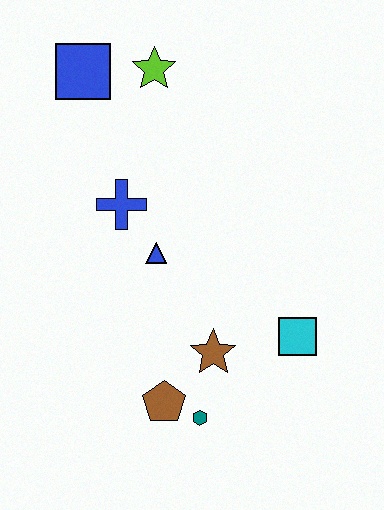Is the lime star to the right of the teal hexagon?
No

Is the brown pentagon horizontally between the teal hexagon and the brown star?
No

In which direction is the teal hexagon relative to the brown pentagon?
The teal hexagon is to the right of the brown pentagon.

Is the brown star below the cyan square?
Yes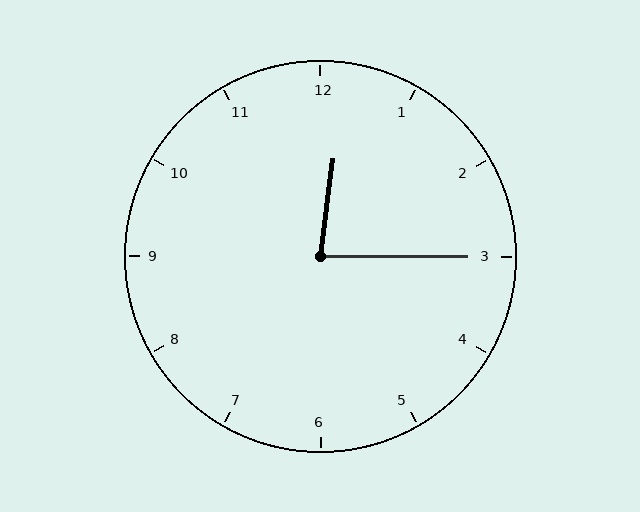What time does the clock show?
12:15.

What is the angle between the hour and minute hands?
Approximately 82 degrees.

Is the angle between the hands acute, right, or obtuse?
It is acute.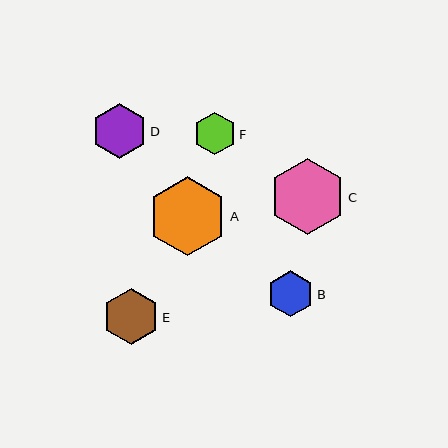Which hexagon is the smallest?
Hexagon F is the smallest with a size of approximately 42 pixels.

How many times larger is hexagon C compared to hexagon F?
Hexagon C is approximately 1.8 times the size of hexagon F.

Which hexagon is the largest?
Hexagon A is the largest with a size of approximately 79 pixels.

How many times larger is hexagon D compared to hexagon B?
Hexagon D is approximately 1.2 times the size of hexagon B.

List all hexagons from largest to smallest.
From largest to smallest: A, C, E, D, B, F.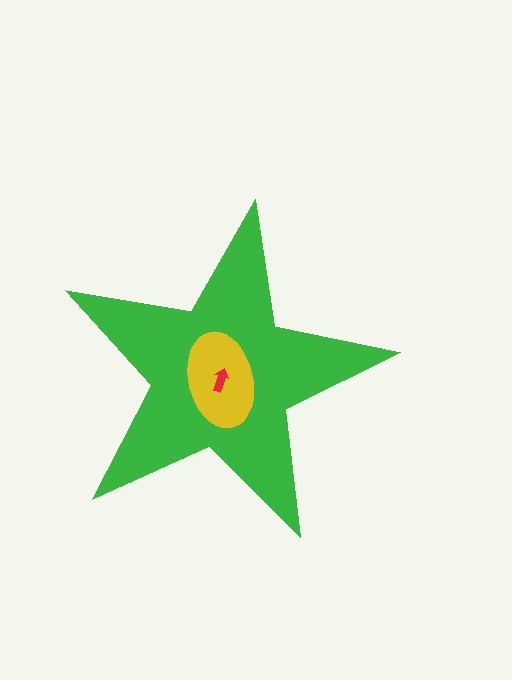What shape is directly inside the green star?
The yellow ellipse.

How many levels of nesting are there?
3.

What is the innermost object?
The red arrow.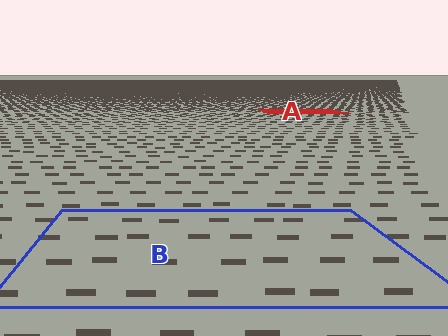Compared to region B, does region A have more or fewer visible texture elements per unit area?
Region A has more texture elements per unit area — they are packed more densely because it is farther away.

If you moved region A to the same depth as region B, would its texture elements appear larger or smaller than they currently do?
They would appear larger. At a closer depth, the same texture elements are projected at a bigger on-screen size.